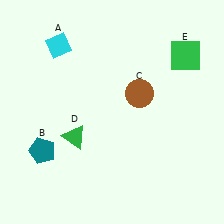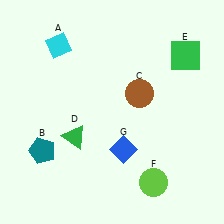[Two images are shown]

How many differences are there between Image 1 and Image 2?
There are 2 differences between the two images.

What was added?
A lime circle (F), a blue diamond (G) were added in Image 2.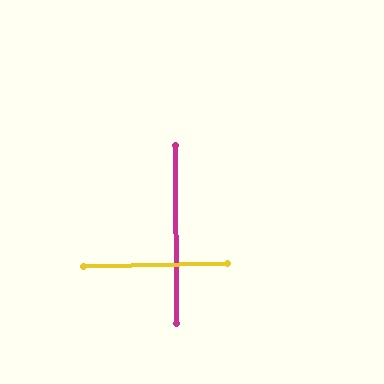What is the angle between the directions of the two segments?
Approximately 89 degrees.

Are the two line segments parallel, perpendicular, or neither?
Perpendicular — they meet at approximately 89°.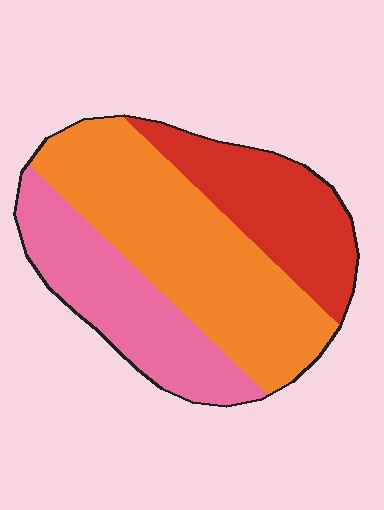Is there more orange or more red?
Orange.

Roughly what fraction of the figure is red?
Red covers about 25% of the figure.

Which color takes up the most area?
Orange, at roughly 45%.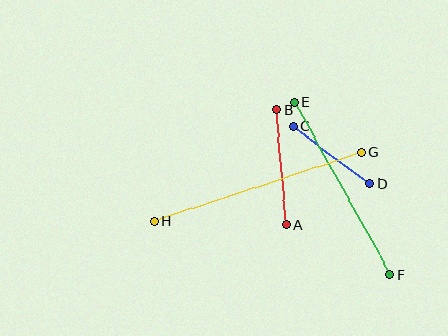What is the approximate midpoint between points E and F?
The midpoint is at approximately (342, 189) pixels.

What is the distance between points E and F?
The distance is approximately 197 pixels.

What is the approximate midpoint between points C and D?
The midpoint is at approximately (331, 155) pixels.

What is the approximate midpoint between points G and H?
The midpoint is at approximately (258, 187) pixels.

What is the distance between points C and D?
The distance is approximately 96 pixels.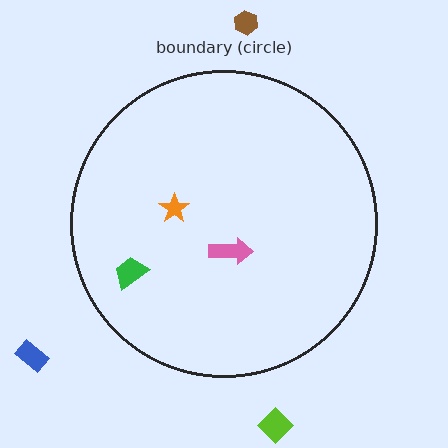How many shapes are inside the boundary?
3 inside, 3 outside.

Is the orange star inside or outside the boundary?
Inside.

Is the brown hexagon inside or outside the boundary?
Outside.